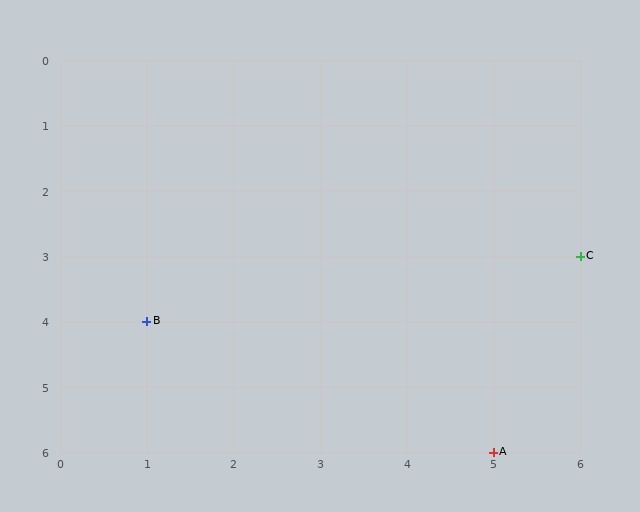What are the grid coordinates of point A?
Point A is at grid coordinates (5, 6).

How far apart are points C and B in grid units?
Points C and B are 5 columns and 1 row apart (about 5.1 grid units diagonally).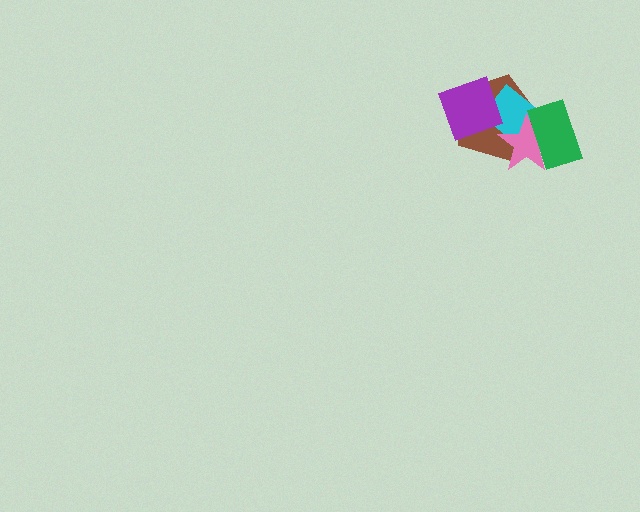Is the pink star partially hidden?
Yes, it is partially covered by another shape.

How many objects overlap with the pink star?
3 objects overlap with the pink star.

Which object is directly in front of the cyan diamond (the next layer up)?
The purple square is directly in front of the cyan diamond.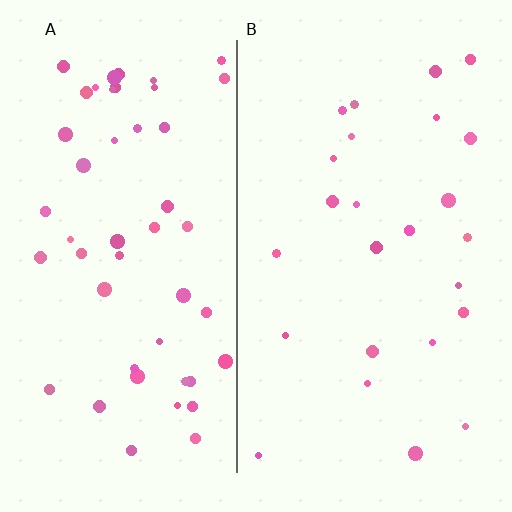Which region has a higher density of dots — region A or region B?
A (the left).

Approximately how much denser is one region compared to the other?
Approximately 2.0× — region A over region B.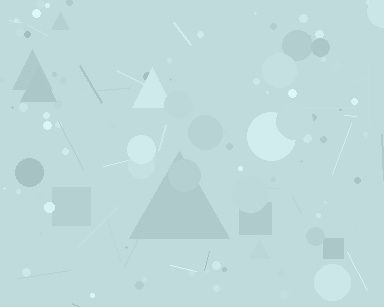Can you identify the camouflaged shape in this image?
The camouflaged shape is a triangle.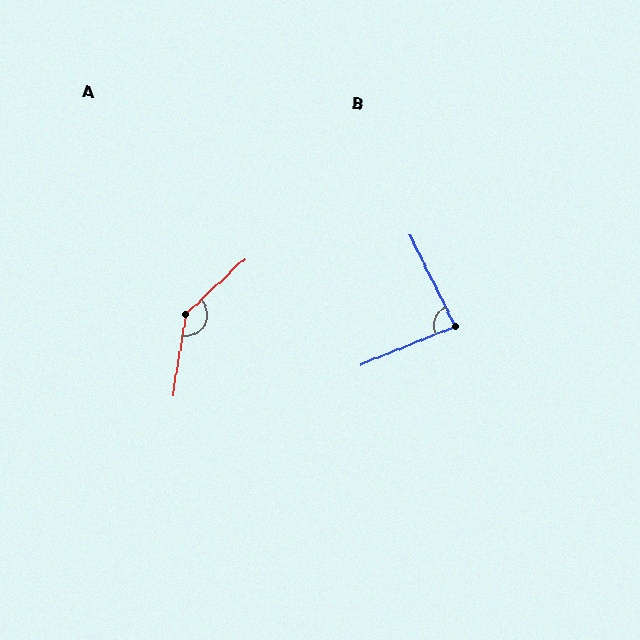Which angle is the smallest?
B, at approximately 86 degrees.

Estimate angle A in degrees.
Approximately 142 degrees.